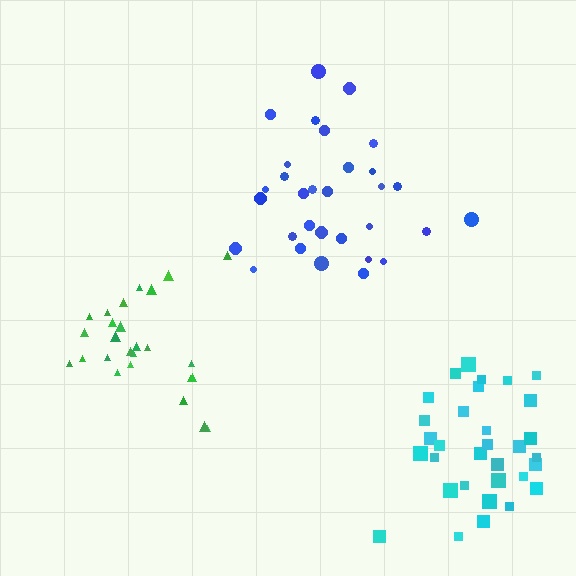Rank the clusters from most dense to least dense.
cyan, green, blue.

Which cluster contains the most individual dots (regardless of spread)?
Cyan (32).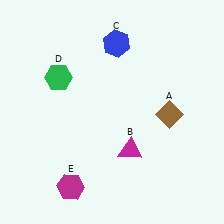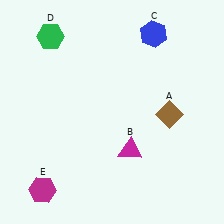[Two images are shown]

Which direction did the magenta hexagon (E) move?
The magenta hexagon (E) moved left.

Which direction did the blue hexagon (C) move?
The blue hexagon (C) moved right.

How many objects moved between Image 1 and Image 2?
3 objects moved between the two images.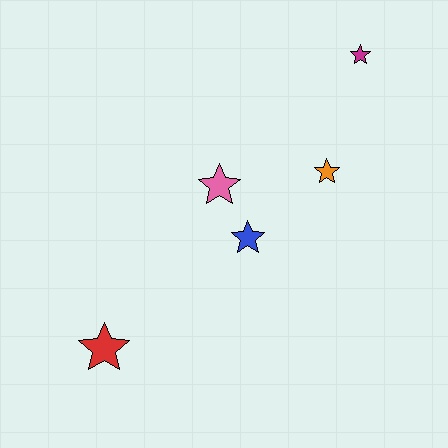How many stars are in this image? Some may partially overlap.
There are 5 stars.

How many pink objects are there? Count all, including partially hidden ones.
There is 1 pink object.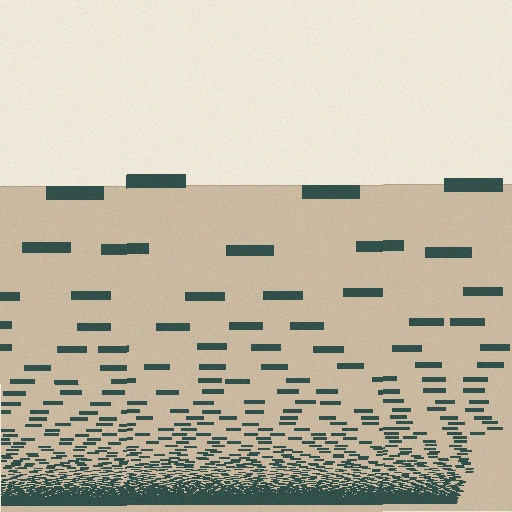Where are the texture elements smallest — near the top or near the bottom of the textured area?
Near the bottom.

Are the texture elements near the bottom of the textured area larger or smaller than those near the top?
Smaller. The gradient is inverted — elements near the bottom are smaller and denser.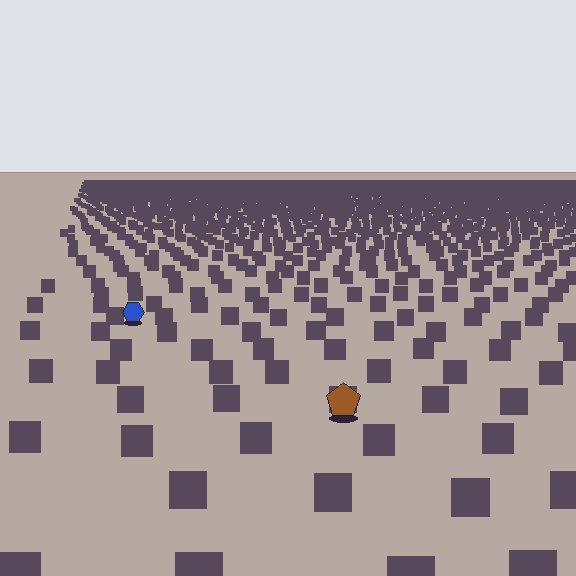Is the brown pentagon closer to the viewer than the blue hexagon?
Yes. The brown pentagon is closer — you can tell from the texture gradient: the ground texture is coarser near it.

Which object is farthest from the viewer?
The blue hexagon is farthest from the viewer. It appears smaller and the ground texture around it is denser.